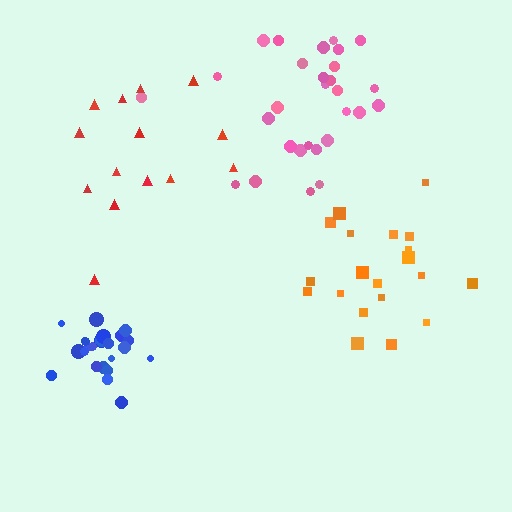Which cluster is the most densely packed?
Blue.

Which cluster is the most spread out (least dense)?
Pink.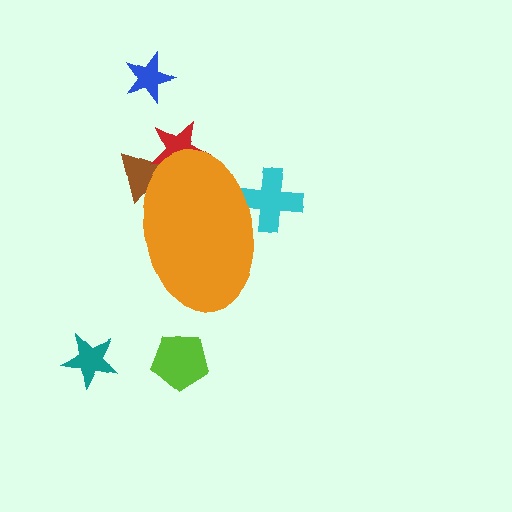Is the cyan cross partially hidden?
Yes, the cyan cross is partially hidden behind the orange ellipse.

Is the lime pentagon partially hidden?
No, the lime pentagon is fully visible.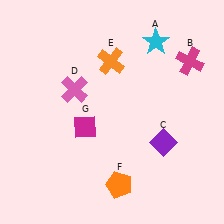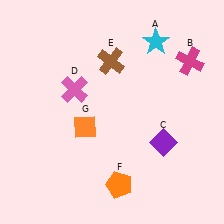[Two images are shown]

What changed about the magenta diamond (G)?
In Image 1, G is magenta. In Image 2, it changed to orange.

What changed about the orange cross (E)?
In Image 1, E is orange. In Image 2, it changed to brown.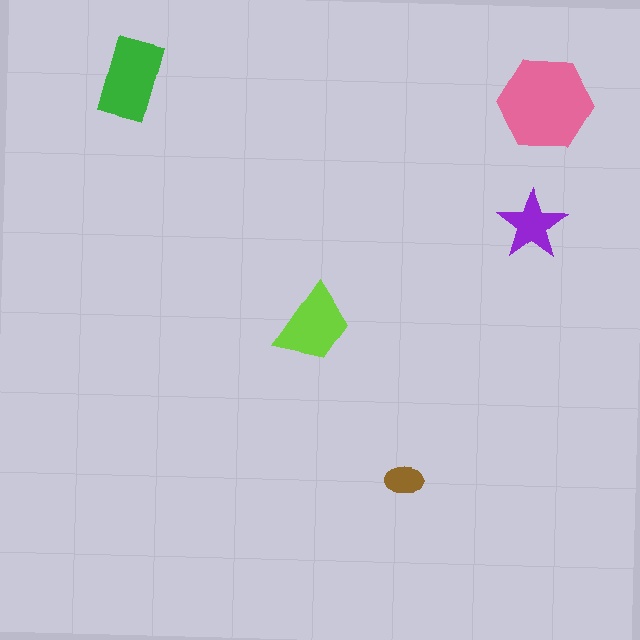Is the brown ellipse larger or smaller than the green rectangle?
Smaller.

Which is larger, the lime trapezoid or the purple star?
The lime trapezoid.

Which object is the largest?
The pink hexagon.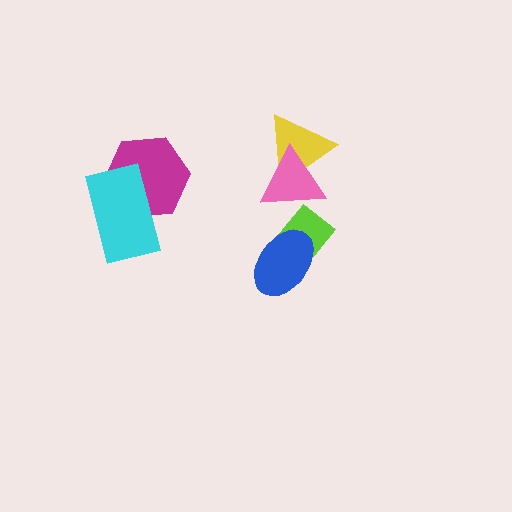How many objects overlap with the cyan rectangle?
1 object overlaps with the cyan rectangle.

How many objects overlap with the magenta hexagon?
1 object overlaps with the magenta hexagon.